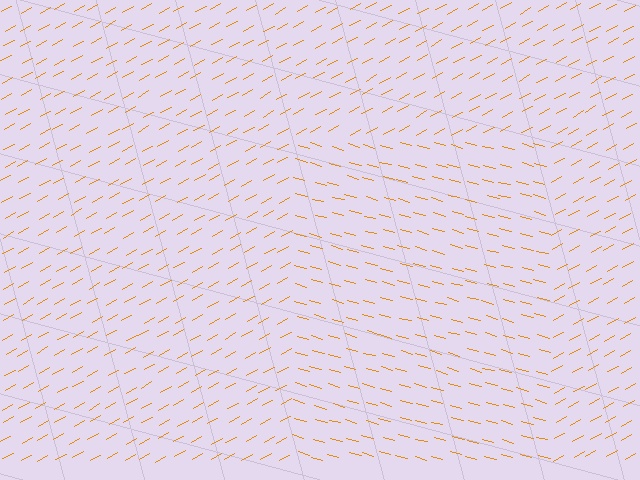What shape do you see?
I see a rectangle.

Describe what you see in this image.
The image is filled with small orange line segments. A rectangle region in the image has lines oriented differently from the surrounding lines, creating a visible texture boundary.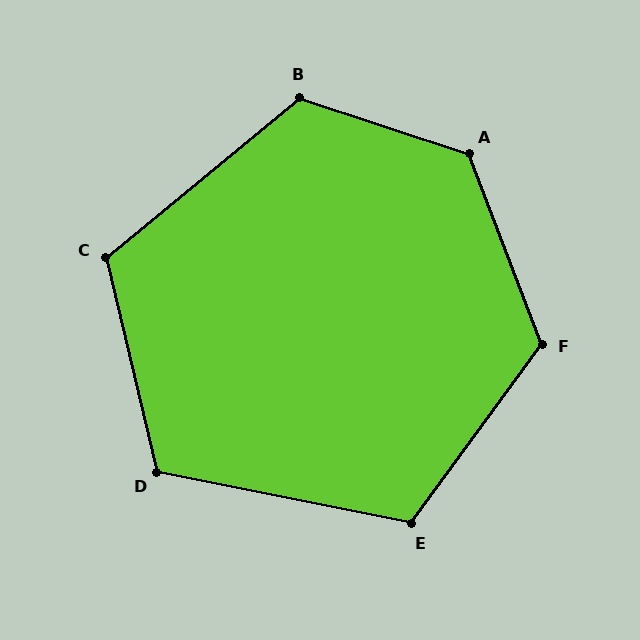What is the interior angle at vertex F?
Approximately 123 degrees (obtuse).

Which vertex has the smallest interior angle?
E, at approximately 115 degrees.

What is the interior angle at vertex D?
Approximately 115 degrees (obtuse).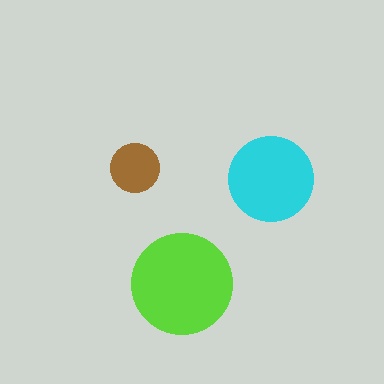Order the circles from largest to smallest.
the lime one, the cyan one, the brown one.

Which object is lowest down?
The lime circle is bottommost.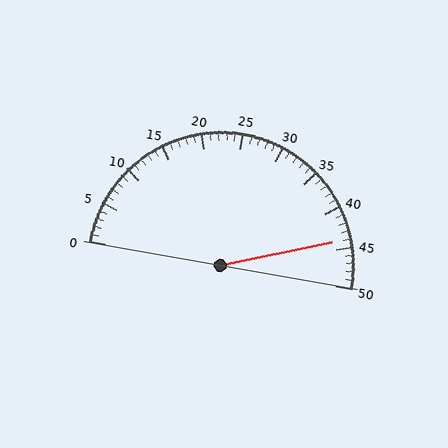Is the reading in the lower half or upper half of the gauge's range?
The reading is in the upper half of the range (0 to 50).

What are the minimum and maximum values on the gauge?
The gauge ranges from 0 to 50.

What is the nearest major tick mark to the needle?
The nearest major tick mark is 45.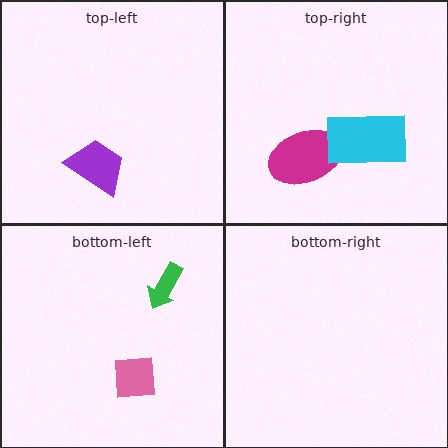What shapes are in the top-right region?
The magenta ellipse, the cyan rectangle.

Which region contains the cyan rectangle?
The top-right region.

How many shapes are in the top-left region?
1.